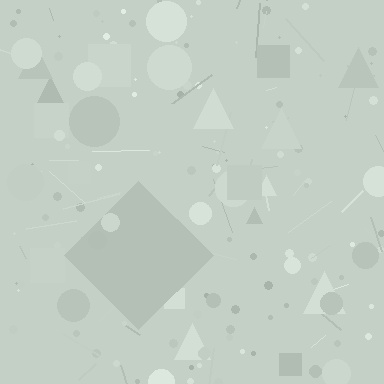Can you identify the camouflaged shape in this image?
The camouflaged shape is a diamond.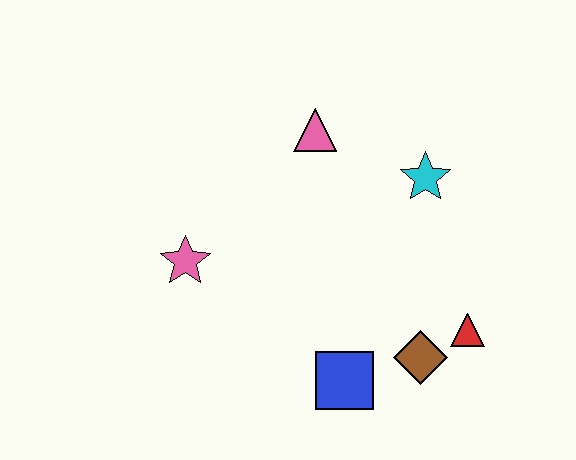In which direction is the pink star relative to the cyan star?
The pink star is to the left of the cyan star.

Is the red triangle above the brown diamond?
Yes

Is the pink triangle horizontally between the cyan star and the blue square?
No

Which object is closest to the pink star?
The pink triangle is closest to the pink star.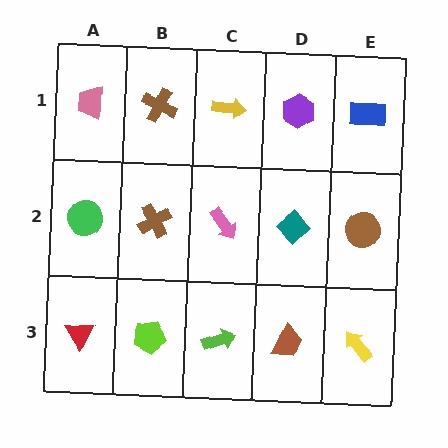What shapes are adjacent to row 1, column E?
A brown circle (row 2, column E), a purple hexagon (row 1, column D).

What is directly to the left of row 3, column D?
A lime arrow.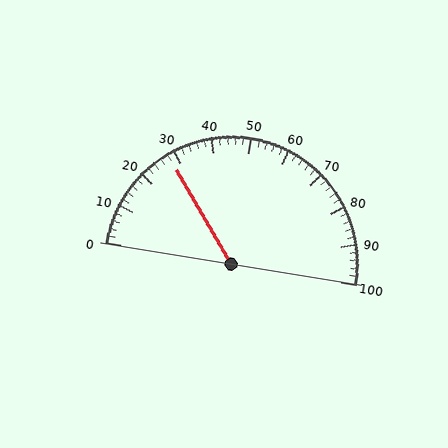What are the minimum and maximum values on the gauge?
The gauge ranges from 0 to 100.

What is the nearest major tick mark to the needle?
The nearest major tick mark is 30.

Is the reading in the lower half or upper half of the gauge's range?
The reading is in the lower half of the range (0 to 100).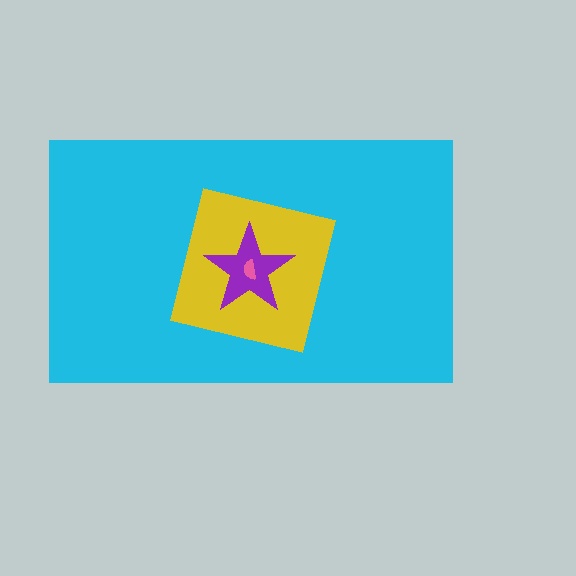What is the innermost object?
The pink semicircle.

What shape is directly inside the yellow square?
The purple star.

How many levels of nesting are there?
4.